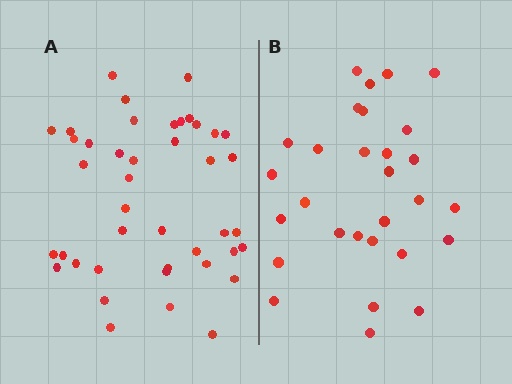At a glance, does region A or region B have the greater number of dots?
Region A (the left region) has more dots.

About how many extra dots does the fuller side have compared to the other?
Region A has approximately 15 more dots than region B.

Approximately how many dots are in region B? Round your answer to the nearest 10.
About 30 dots. (The exact count is 29, which rounds to 30.)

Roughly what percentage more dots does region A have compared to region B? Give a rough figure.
About 45% more.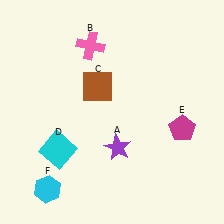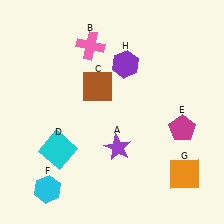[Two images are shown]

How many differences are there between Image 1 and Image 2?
There are 2 differences between the two images.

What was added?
An orange square (G), a purple hexagon (H) were added in Image 2.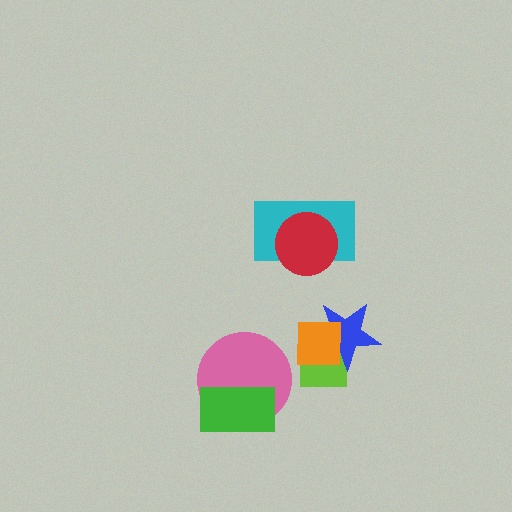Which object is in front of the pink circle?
The green rectangle is in front of the pink circle.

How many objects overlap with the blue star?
2 objects overlap with the blue star.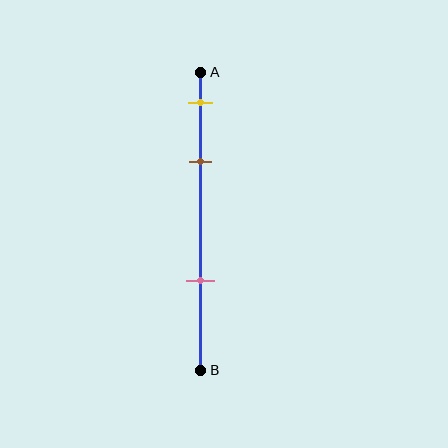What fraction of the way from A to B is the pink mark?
The pink mark is approximately 70% (0.7) of the way from A to B.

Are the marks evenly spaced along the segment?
No, the marks are not evenly spaced.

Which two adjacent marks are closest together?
The yellow and brown marks are the closest adjacent pair.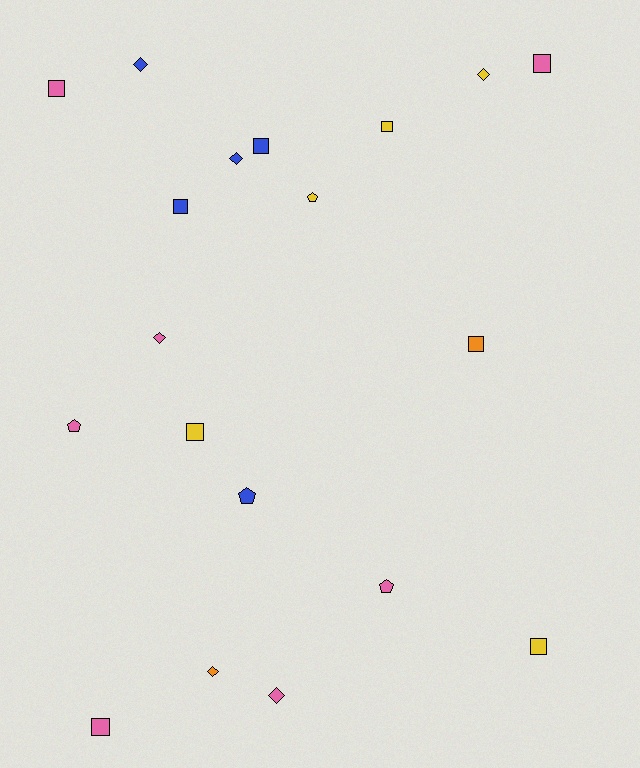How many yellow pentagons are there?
There is 1 yellow pentagon.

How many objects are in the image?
There are 19 objects.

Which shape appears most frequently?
Square, with 9 objects.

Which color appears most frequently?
Pink, with 7 objects.